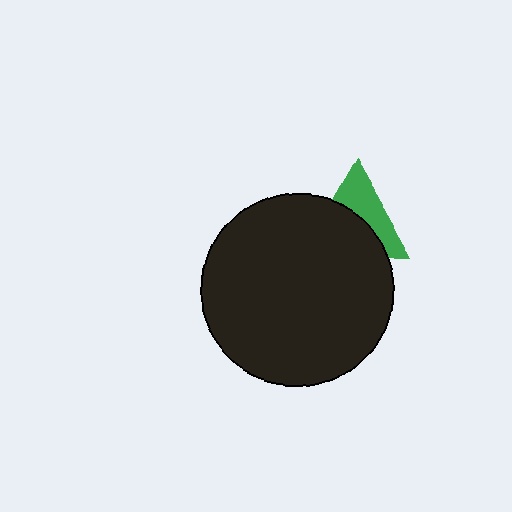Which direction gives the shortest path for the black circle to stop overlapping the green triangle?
Moving down gives the shortest separation.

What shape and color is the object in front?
The object in front is a black circle.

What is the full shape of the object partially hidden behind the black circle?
The partially hidden object is a green triangle.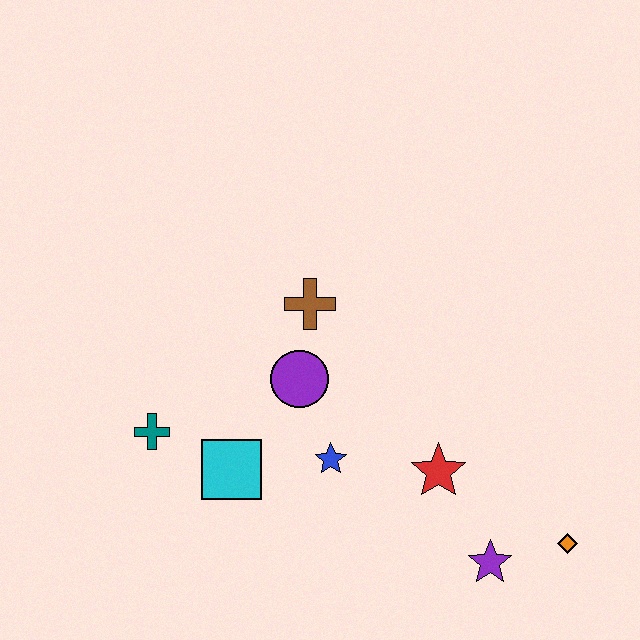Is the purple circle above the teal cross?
Yes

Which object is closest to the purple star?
The orange diamond is closest to the purple star.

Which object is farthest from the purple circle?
The orange diamond is farthest from the purple circle.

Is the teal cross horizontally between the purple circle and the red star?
No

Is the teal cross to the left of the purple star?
Yes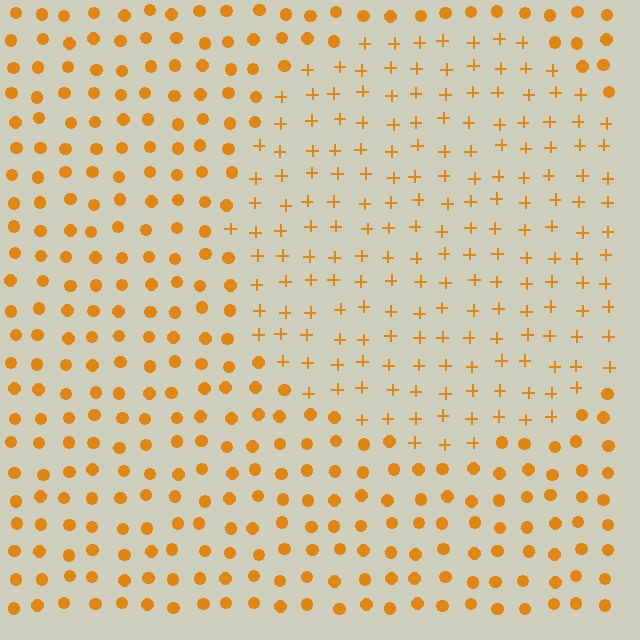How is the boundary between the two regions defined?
The boundary is defined by a change in element shape: plus signs inside vs. circles outside. All elements share the same color and spacing.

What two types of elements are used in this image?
The image uses plus signs inside the circle region and circles outside it.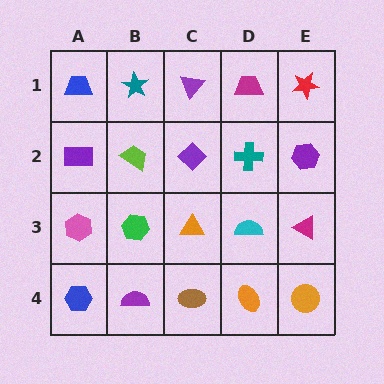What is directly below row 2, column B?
A green hexagon.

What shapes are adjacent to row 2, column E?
A red star (row 1, column E), a magenta triangle (row 3, column E), a teal cross (row 2, column D).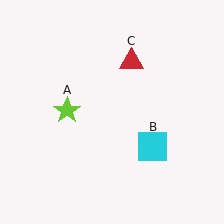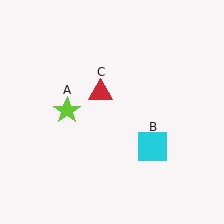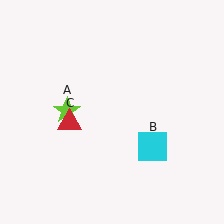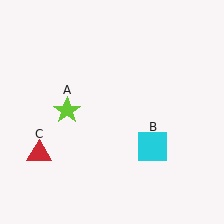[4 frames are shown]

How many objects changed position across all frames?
1 object changed position: red triangle (object C).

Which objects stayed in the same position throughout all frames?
Lime star (object A) and cyan square (object B) remained stationary.